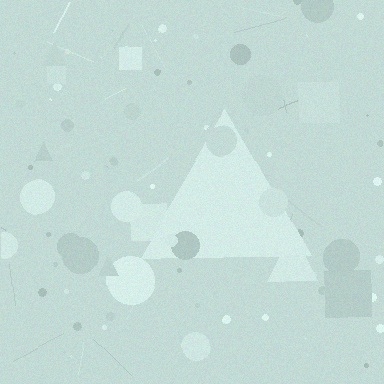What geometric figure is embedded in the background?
A triangle is embedded in the background.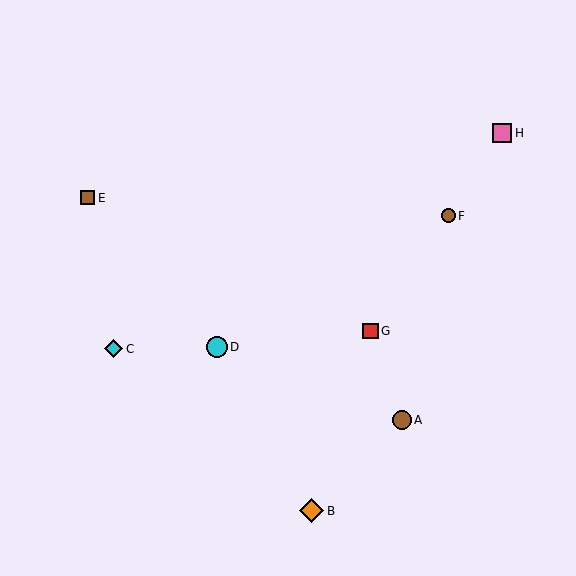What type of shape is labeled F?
Shape F is a brown circle.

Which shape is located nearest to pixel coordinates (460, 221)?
The brown circle (labeled F) at (449, 216) is nearest to that location.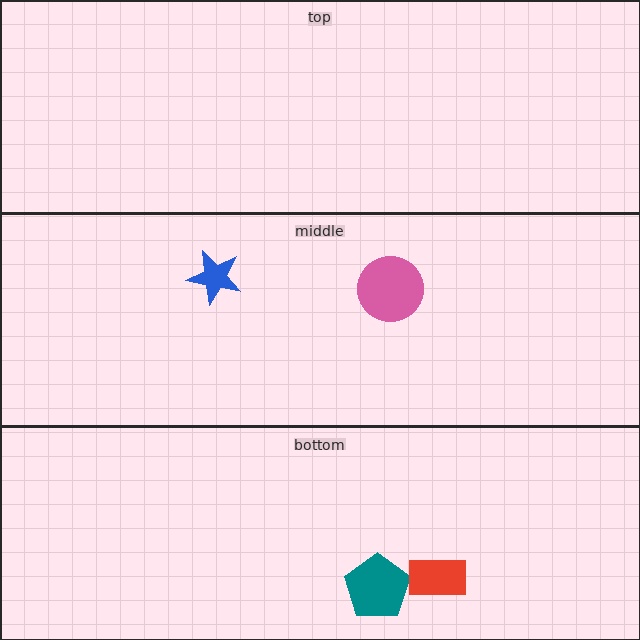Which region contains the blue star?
The middle region.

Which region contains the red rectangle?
The bottom region.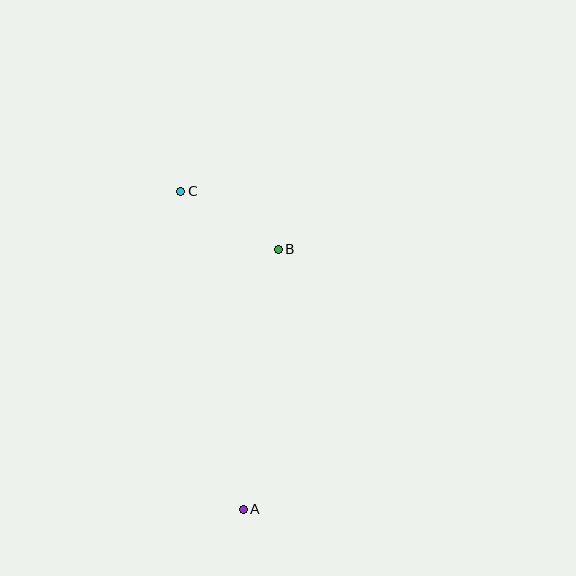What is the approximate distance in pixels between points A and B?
The distance between A and B is approximately 262 pixels.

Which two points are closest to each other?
Points B and C are closest to each other.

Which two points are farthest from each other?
Points A and C are farthest from each other.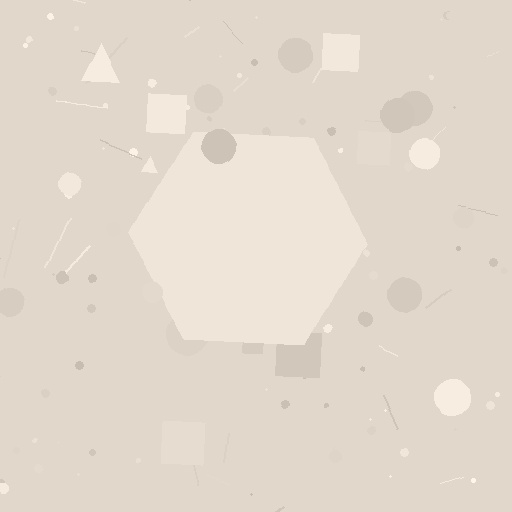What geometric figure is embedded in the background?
A hexagon is embedded in the background.